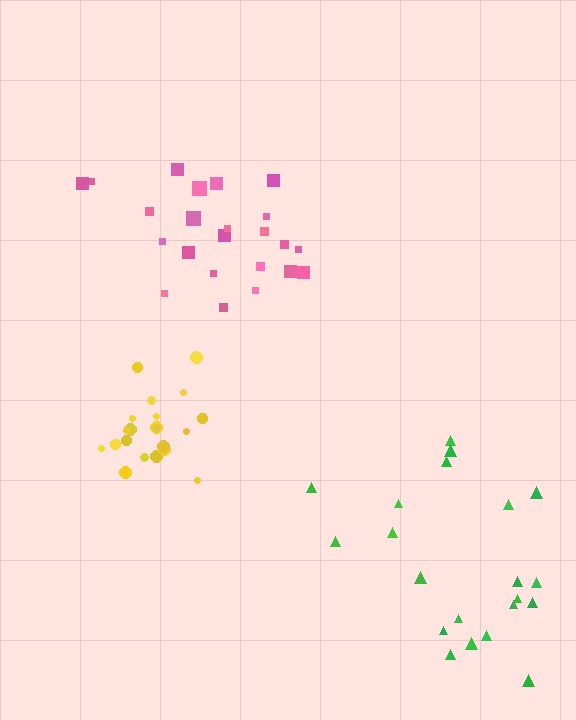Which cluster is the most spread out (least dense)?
Green.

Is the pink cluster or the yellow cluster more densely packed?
Yellow.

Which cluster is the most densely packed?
Yellow.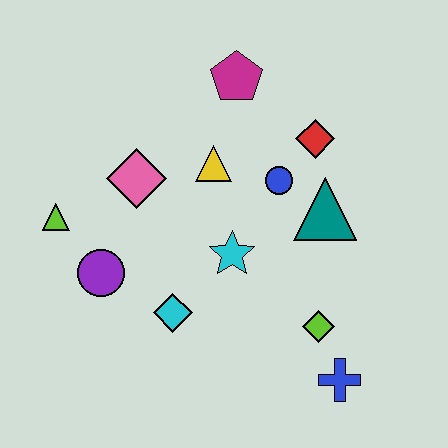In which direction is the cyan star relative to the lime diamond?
The cyan star is to the left of the lime diamond.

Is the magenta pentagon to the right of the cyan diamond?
Yes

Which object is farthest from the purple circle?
The blue cross is farthest from the purple circle.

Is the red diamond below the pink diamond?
No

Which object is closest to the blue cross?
The lime diamond is closest to the blue cross.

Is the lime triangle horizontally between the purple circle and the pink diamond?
No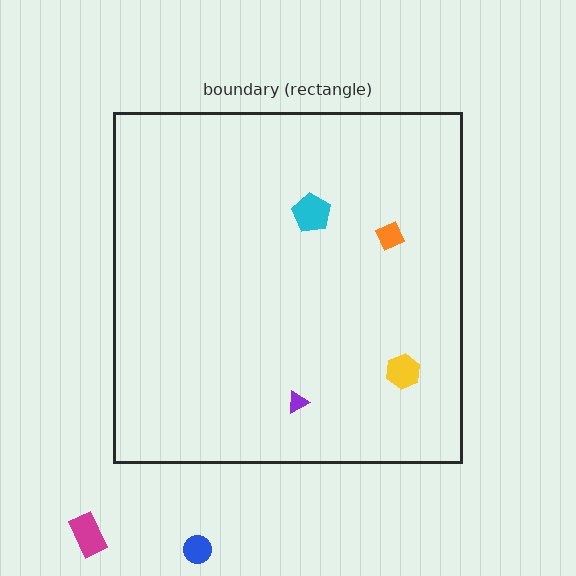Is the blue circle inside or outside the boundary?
Outside.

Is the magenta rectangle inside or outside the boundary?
Outside.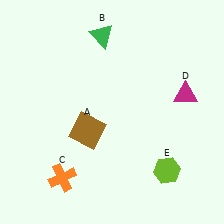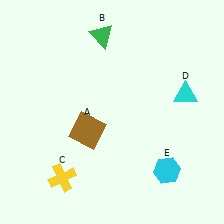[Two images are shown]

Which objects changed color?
C changed from orange to yellow. D changed from magenta to cyan. E changed from lime to cyan.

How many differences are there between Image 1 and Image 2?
There are 3 differences between the two images.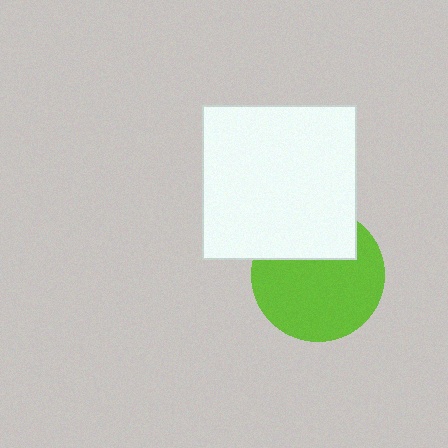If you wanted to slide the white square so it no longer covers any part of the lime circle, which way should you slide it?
Slide it up — that is the most direct way to separate the two shapes.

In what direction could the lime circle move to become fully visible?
The lime circle could move down. That would shift it out from behind the white square entirely.